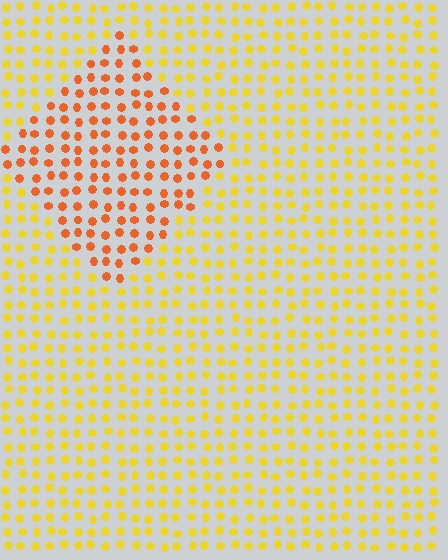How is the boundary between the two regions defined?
The boundary is defined purely by a slight shift in hue (about 36 degrees). Spacing, size, and orientation are identical on both sides.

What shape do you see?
I see a diamond.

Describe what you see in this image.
The image is filled with small yellow elements in a uniform arrangement. A diamond-shaped region is visible where the elements are tinted to a slightly different hue, forming a subtle color boundary.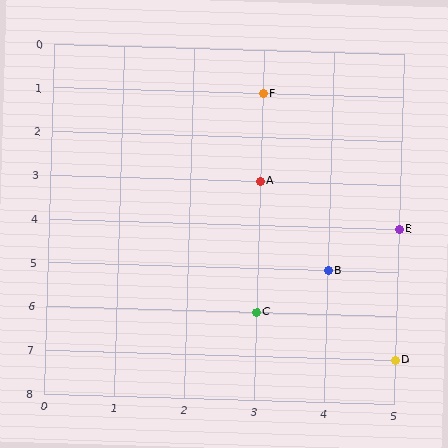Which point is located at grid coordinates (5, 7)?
Point D is at (5, 7).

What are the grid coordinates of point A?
Point A is at grid coordinates (3, 3).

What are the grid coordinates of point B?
Point B is at grid coordinates (4, 5).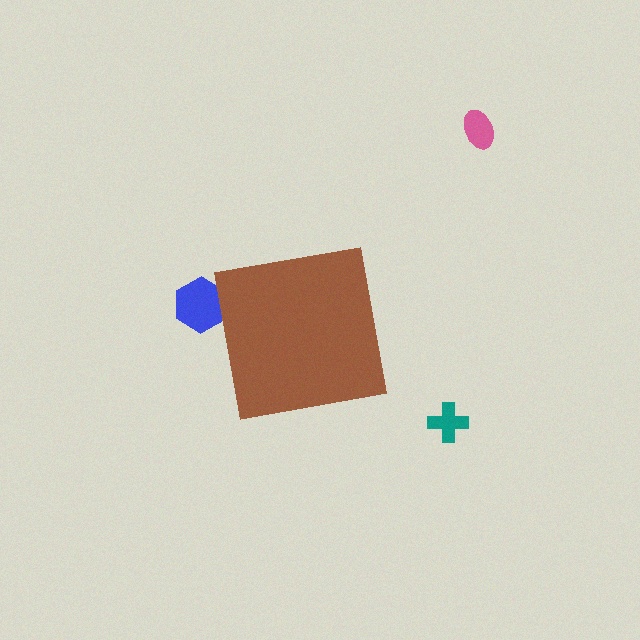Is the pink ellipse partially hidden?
No, the pink ellipse is fully visible.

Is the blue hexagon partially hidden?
Yes, the blue hexagon is partially hidden behind the brown square.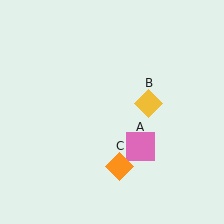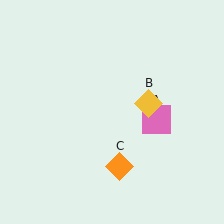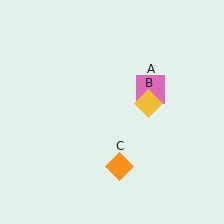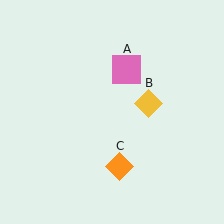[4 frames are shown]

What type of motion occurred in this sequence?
The pink square (object A) rotated counterclockwise around the center of the scene.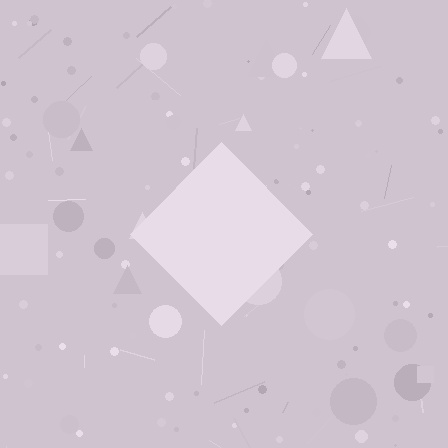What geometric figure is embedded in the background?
A diamond is embedded in the background.